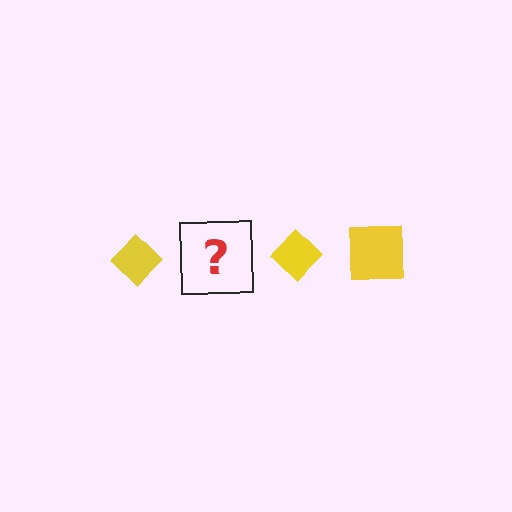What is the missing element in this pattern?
The missing element is a yellow square.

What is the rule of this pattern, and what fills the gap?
The rule is that the pattern cycles through diamond, square shapes in yellow. The gap should be filled with a yellow square.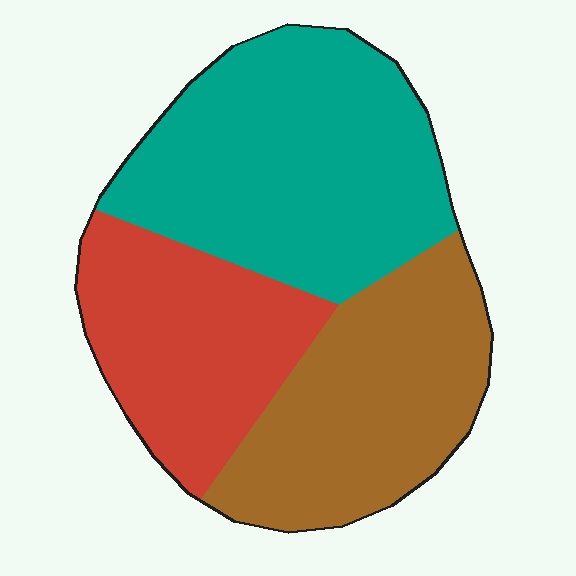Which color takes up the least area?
Red, at roughly 25%.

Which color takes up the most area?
Teal, at roughly 40%.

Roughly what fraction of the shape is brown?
Brown takes up about one third (1/3) of the shape.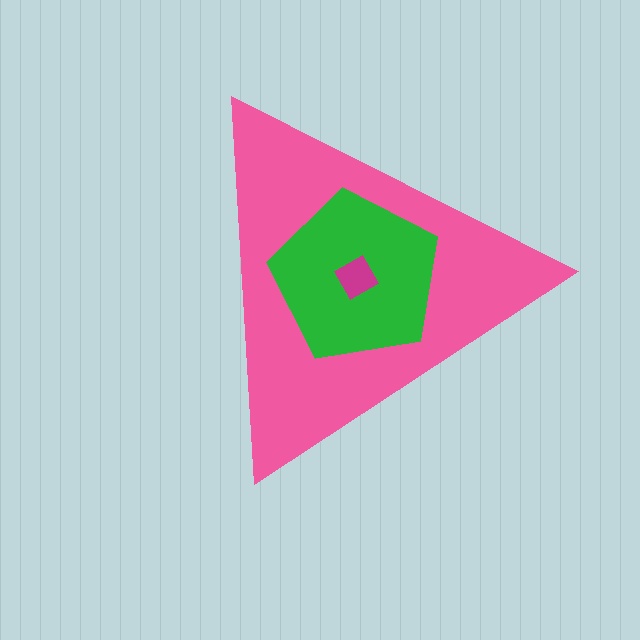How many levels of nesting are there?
3.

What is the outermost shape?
The pink triangle.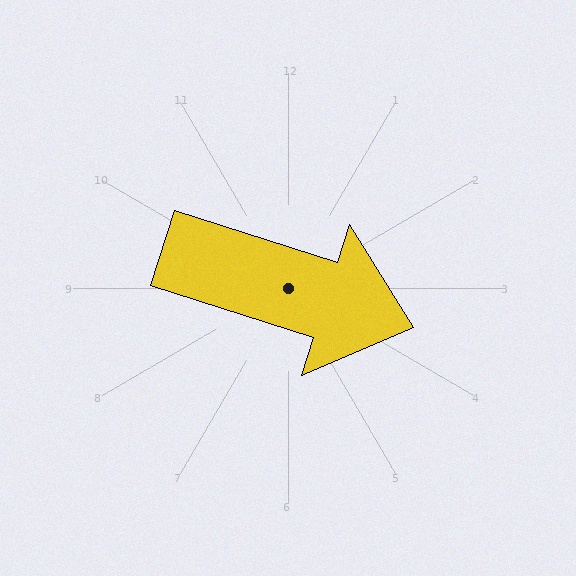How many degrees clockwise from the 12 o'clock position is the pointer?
Approximately 108 degrees.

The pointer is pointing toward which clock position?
Roughly 4 o'clock.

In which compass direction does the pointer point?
East.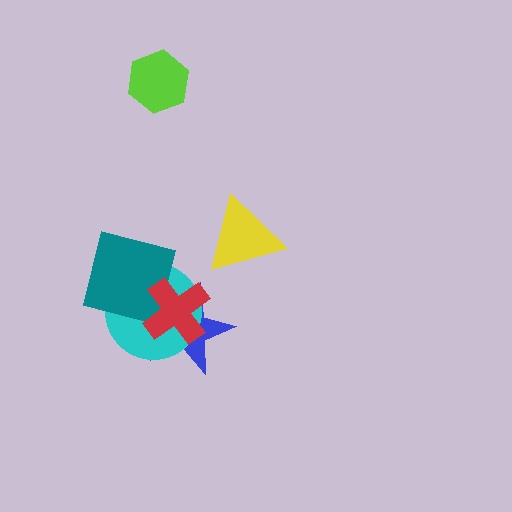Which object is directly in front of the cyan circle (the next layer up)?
The teal square is directly in front of the cyan circle.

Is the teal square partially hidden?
Yes, it is partially covered by another shape.